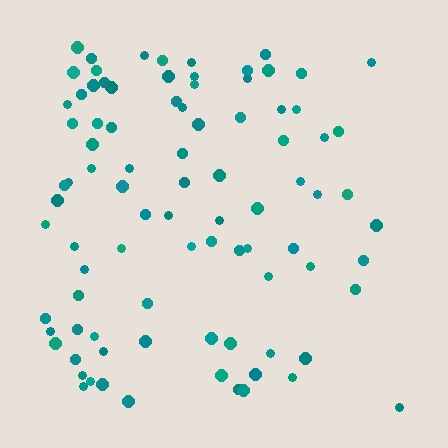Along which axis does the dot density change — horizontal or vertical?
Horizontal.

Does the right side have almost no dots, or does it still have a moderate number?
Still a moderate number, just noticeably fewer than the left.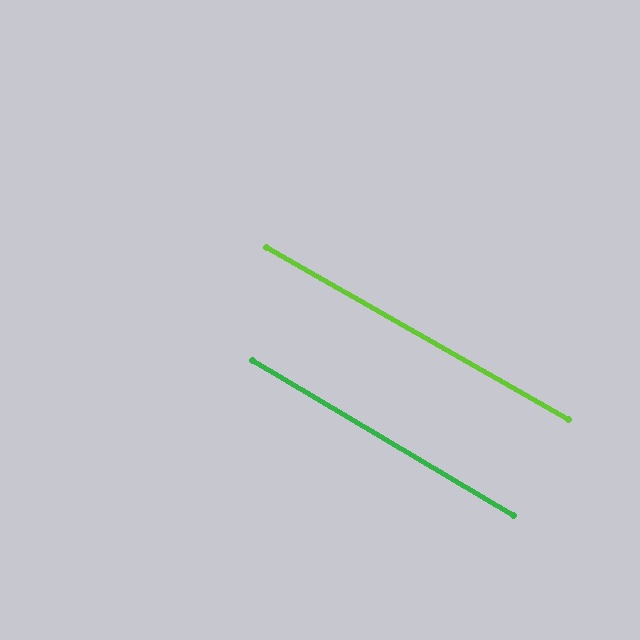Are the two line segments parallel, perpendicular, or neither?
Parallel — their directions differ by only 1.1°.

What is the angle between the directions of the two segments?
Approximately 1 degree.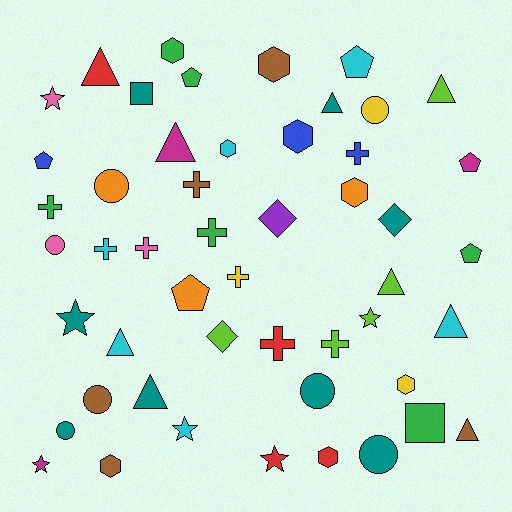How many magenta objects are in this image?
There are 3 magenta objects.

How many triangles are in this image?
There are 9 triangles.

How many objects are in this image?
There are 50 objects.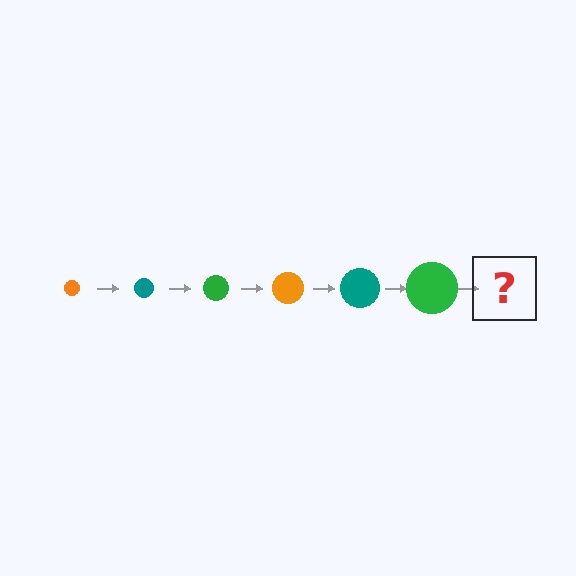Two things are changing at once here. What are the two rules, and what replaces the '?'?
The two rules are that the circle grows larger each step and the color cycles through orange, teal, and green. The '?' should be an orange circle, larger than the previous one.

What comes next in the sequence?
The next element should be an orange circle, larger than the previous one.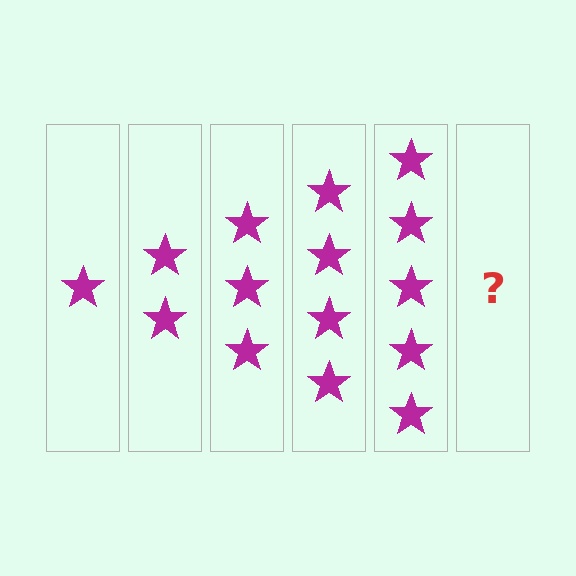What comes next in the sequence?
The next element should be 6 stars.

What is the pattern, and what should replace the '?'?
The pattern is that each step adds one more star. The '?' should be 6 stars.